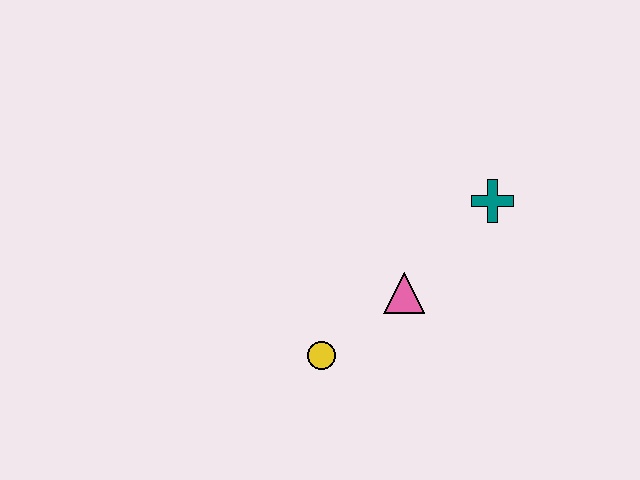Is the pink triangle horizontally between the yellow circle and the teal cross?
Yes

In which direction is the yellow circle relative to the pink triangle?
The yellow circle is to the left of the pink triangle.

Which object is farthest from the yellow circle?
The teal cross is farthest from the yellow circle.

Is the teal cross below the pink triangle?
No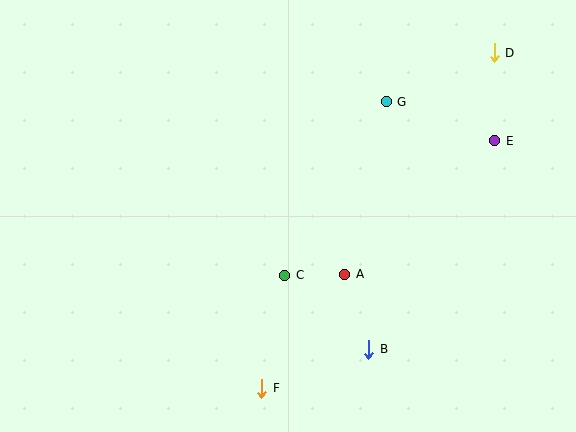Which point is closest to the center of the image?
Point C at (285, 275) is closest to the center.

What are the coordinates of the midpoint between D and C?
The midpoint between D and C is at (389, 164).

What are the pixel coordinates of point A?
Point A is at (345, 274).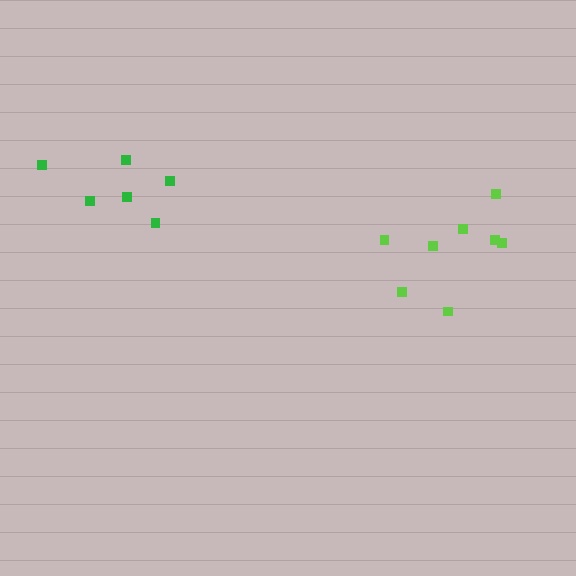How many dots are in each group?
Group 1: 8 dots, Group 2: 6 dots (14 total).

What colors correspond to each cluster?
The clusters are colored: lime, green.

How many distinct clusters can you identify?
There are 2 distinct clusters.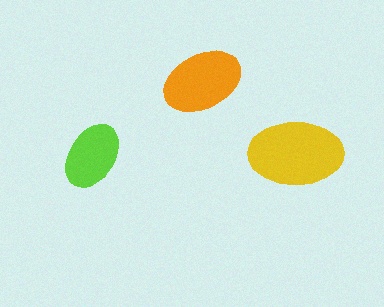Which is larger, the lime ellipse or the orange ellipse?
The orange one.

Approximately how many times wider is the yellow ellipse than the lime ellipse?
About 1.5 times wider.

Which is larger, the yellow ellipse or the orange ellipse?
The yellow one.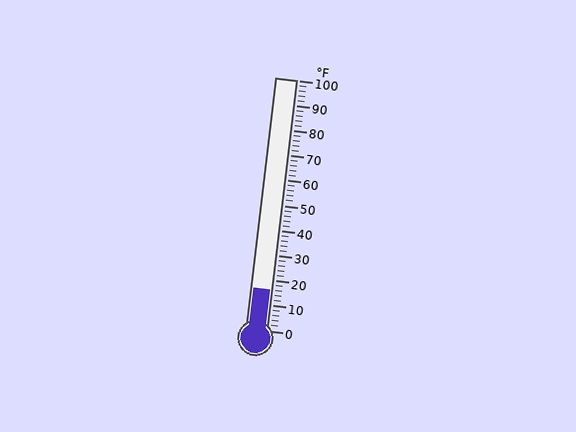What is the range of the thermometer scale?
The thermometer scale ranges from 0°F to 100°F.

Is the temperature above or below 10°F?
The temperature is above 10°F.